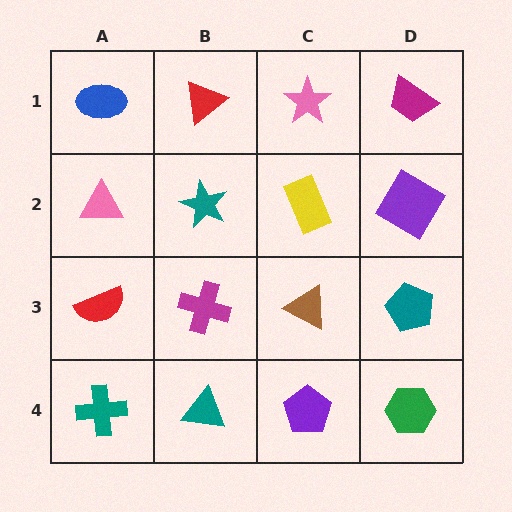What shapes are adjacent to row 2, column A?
A blue ellipse (row 1, column A), a red semicircle (row 3, column A), a teal star (row 2, column B).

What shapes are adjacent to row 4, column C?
A brown triangle (row 3, column C), a teal triangle (row 4, column B), a green hexagon (row 4, column D).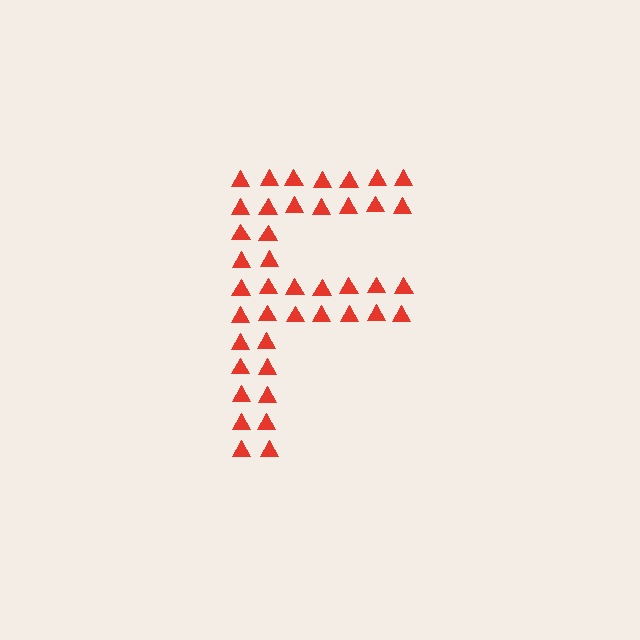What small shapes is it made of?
It is made of small triangles.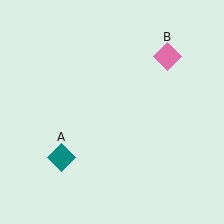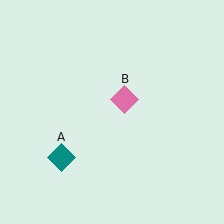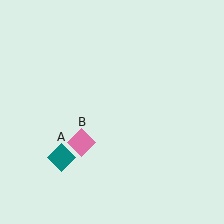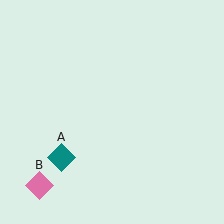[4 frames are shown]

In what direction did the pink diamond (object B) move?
The pink diamond (object B) moved down and to the left.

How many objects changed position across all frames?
1 object changed position: pink diamond (object B).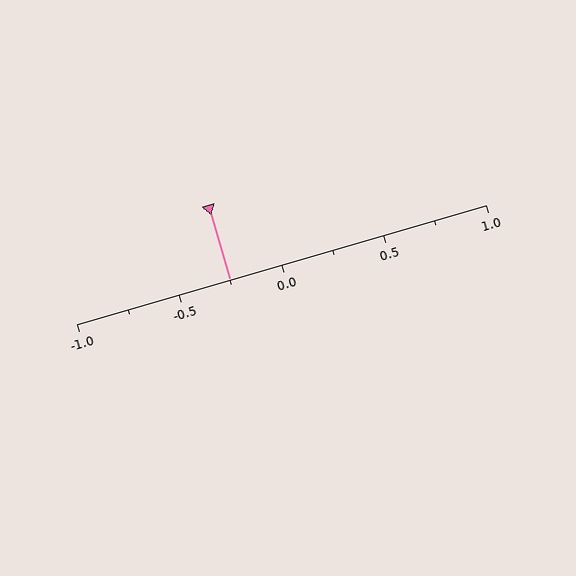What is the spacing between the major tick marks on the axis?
The major ticks are spaced 0.5 apart.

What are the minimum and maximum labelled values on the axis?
The axis runs from -1.0 to 1.0.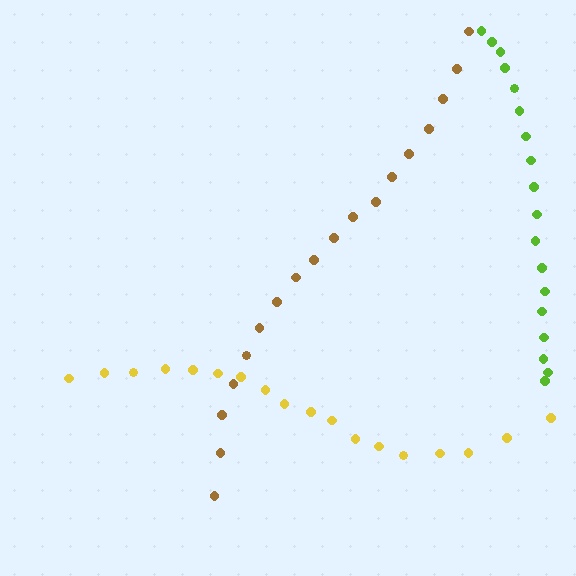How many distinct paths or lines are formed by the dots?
There are 3 distinct paths.